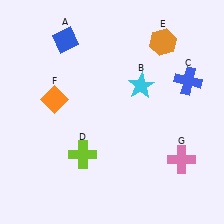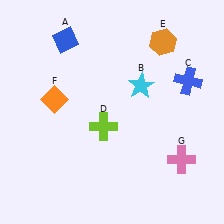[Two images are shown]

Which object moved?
The lime cross (D) moved up.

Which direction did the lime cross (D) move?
The lime cross (D) moved up.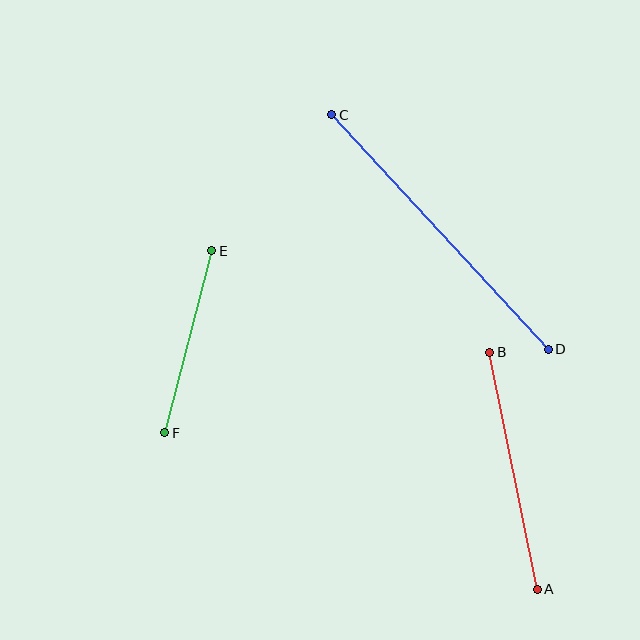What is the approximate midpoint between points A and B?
The midpoint is at approximately (514, 471) pixels.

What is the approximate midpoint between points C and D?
The midpoint is at approximately (440, 232) pixels.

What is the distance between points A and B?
The distance is approximately 241 pixels.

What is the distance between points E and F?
The distance is approximately 188 pixels.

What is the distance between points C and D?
The distance is approximately 319 pixels.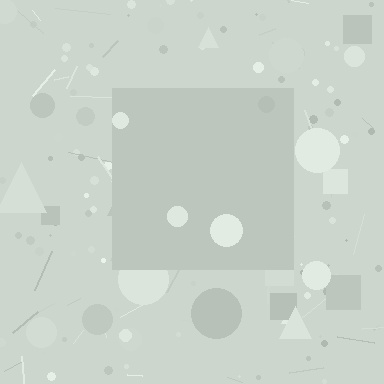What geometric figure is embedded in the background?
A square is embedded in the background.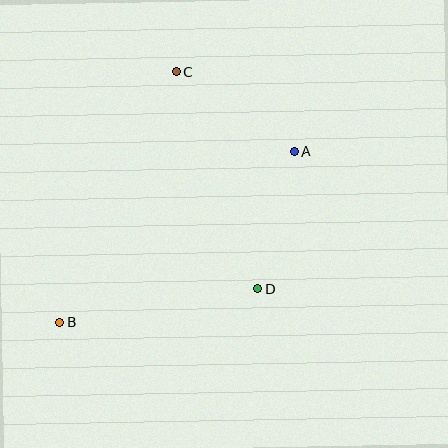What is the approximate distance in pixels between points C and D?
The distance between C and D is approximately 233 pixels.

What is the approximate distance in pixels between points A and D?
The distance between A and D is approximately 142 pixels.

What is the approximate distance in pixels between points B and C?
The distance between B and C is approximately 277 pixels.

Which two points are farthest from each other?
Points A and B are farthest from each other.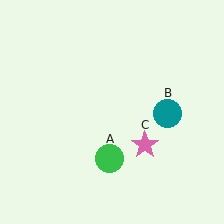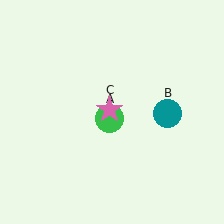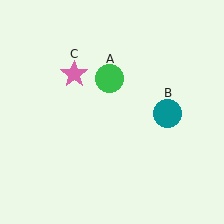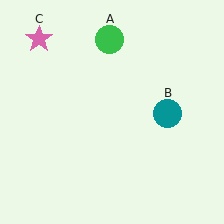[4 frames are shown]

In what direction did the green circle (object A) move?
The green circle (object A) moved up.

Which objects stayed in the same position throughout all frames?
Teal circle (object B) remained stationary.